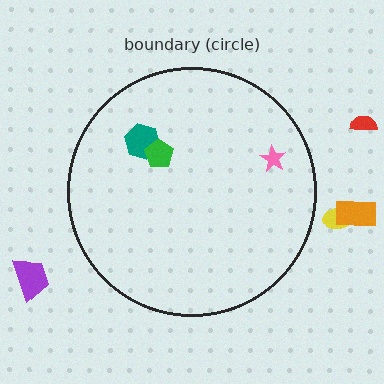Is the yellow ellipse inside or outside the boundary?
Outside.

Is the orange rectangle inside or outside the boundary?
Outside.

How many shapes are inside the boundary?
3 inside, 4 outside.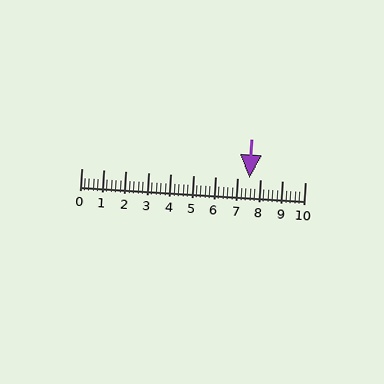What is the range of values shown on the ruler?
The ruler shows values from 0 to 10.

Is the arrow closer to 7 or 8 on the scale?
The arrow is closer to 8.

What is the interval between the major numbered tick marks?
The major tick marks are spaced 1 units apart.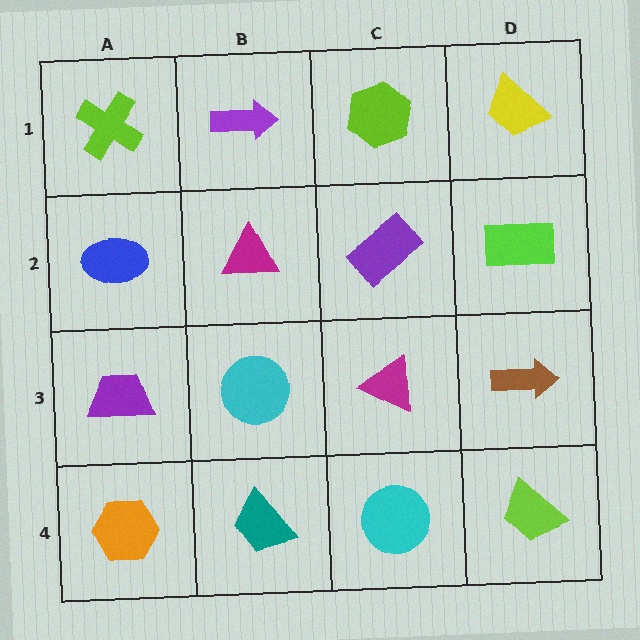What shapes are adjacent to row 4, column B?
A cyan circle (row 3, column B), an orange hexagon (row 4, column A), a cyan circle (row 4, column C).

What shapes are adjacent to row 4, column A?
A purple trapezoid (row 3, column A), a teal trapezoid (row 4, column B).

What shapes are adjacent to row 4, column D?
A brown arrow (row 3, column D), a cyan circle (row 4, column C).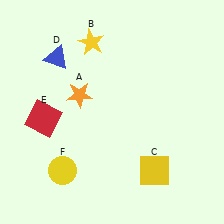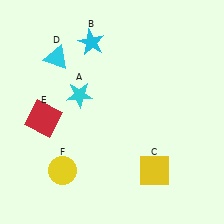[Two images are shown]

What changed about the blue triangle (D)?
In Image 1, D is blue. In Image 2, it changed to cyan.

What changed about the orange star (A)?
In Image 1, A is orange. In Image 2, it changed to cyan.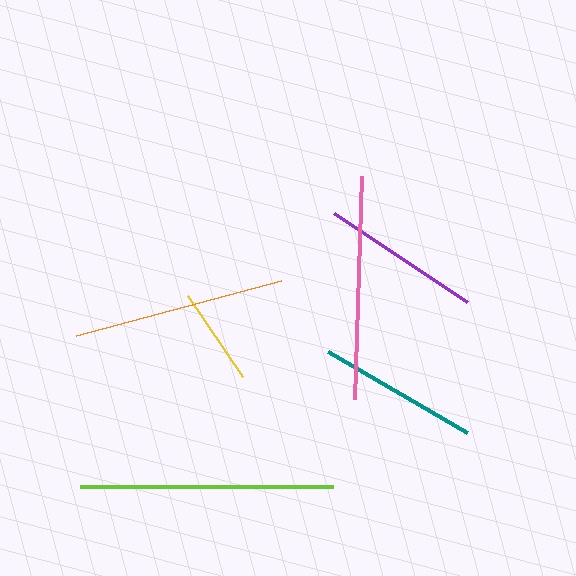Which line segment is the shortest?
The yellow line is the shortest at approximately 98 pixels.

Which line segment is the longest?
The lime line is the longest at approximately 253 pixels.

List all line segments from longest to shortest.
From longest to shortest: lime, pink, orange, teal, purple, yellow.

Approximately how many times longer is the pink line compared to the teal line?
The pink line is approximately 1.4 times the length of the teal line.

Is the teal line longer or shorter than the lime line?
The lime line is longer than the teal line.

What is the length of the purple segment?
The purple segment is approximately 159 pixels long.